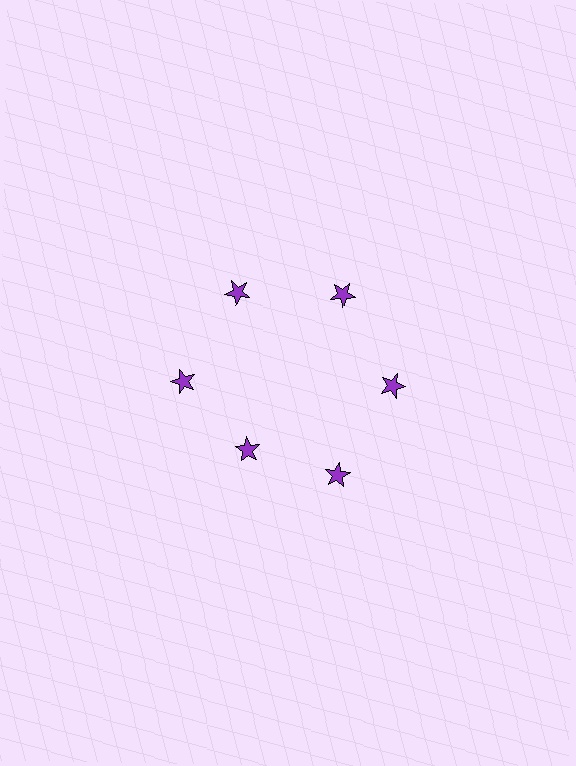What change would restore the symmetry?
The symmetry would be restored by moving it outward, back onto the ring so that all 6 stars sit at equal angles and equal distance from the center.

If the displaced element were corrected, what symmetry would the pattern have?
It would have 6-fold rotational symmetry — the pattern would map onto itself every 60 degrees.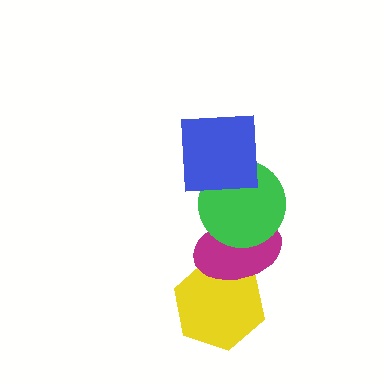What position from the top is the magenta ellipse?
The magenta ellipse is 3rd from the top.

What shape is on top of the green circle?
The blue square is on top of the green circle.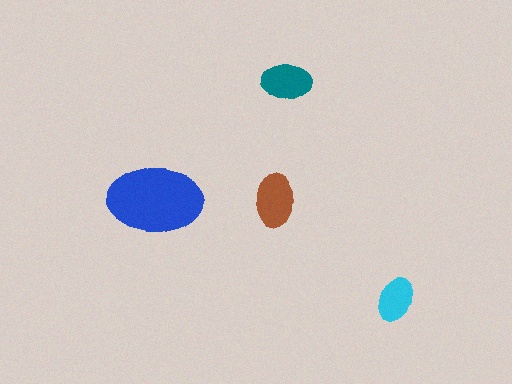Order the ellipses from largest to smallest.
the blue one, the brown one, the teal one, the cyan one.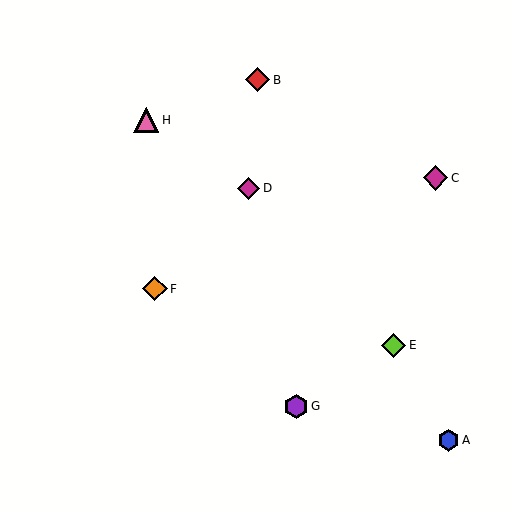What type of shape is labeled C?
Shape C is a magenta diamond.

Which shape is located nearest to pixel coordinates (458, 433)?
The blue hexagon (labeled A) at (449, 440) is nearest to that location.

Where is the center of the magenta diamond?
The center of the magenta diamond is at (436, 178).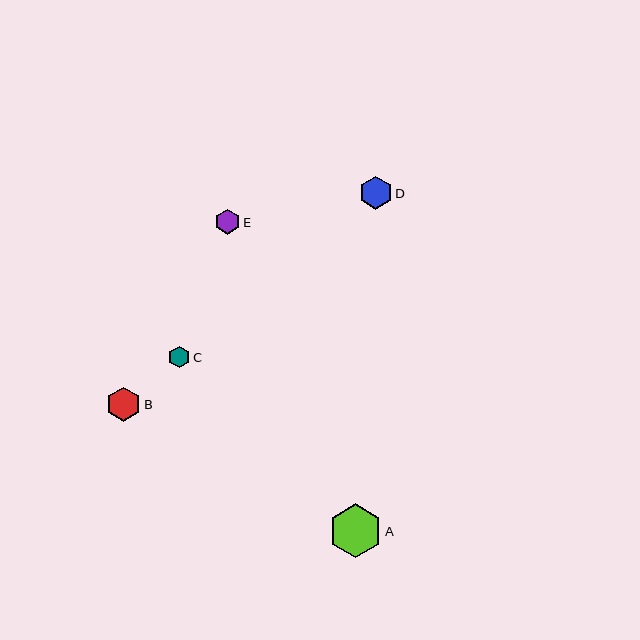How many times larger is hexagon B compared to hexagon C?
Hexagon B is approximately 1.6 times the size of hexagon C.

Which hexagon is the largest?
Hexagon A is the largest with a size of approximately 54 pixels.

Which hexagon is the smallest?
Hexagon C is the smallest with a size of approximately 21 pixels.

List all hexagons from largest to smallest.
From largest to smallest: A, B, D, E, C.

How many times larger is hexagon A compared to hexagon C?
Hexagon A is approximately 2.5 times the size of hexagon C.